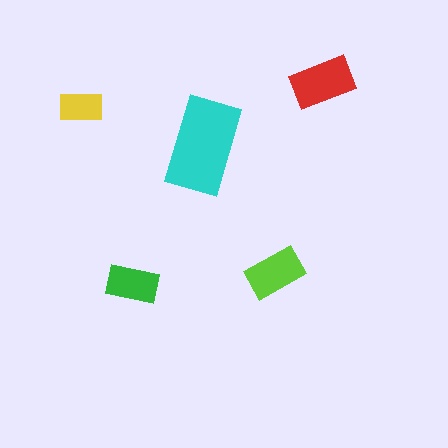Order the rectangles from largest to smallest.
the cyan one, the red one, the lime one, the green one, the yellow one.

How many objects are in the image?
There are 5 objects in the image.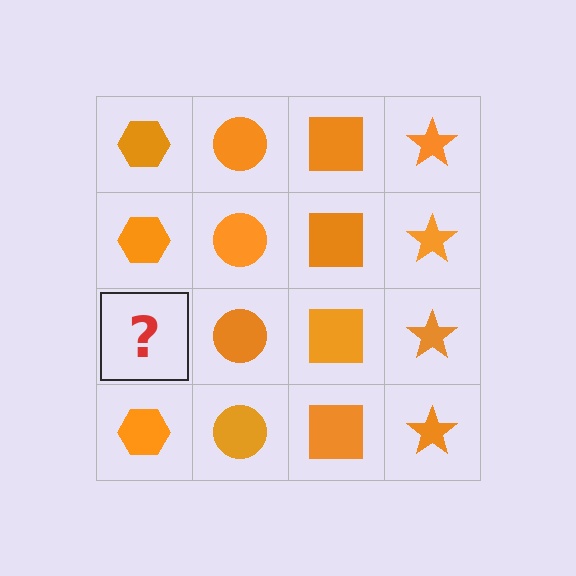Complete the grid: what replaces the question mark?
The question mark should be replaced with an orange hexagon.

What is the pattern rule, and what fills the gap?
The rule is that each column has a consistent shape. The gap should be filled with an orange hexagon.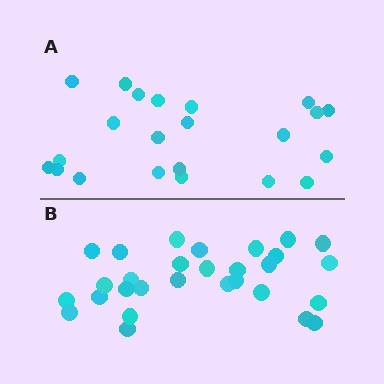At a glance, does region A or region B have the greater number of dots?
Region B (the bottom region) has more dots.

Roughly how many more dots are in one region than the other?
Region B has roughly 8 or so more dots than region A.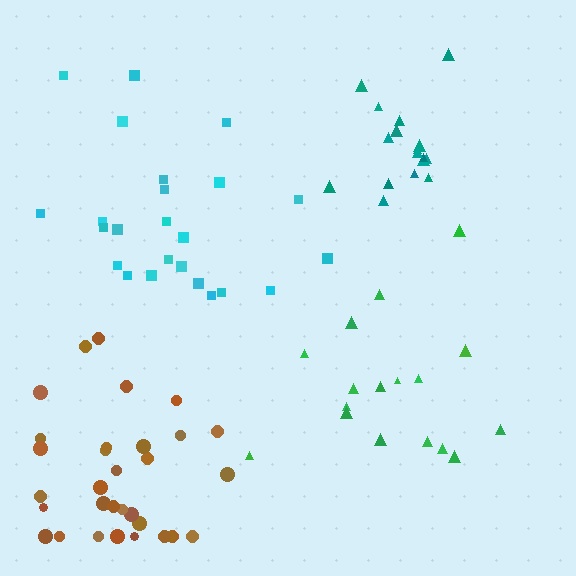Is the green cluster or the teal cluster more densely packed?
Teal.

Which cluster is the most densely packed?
Teal.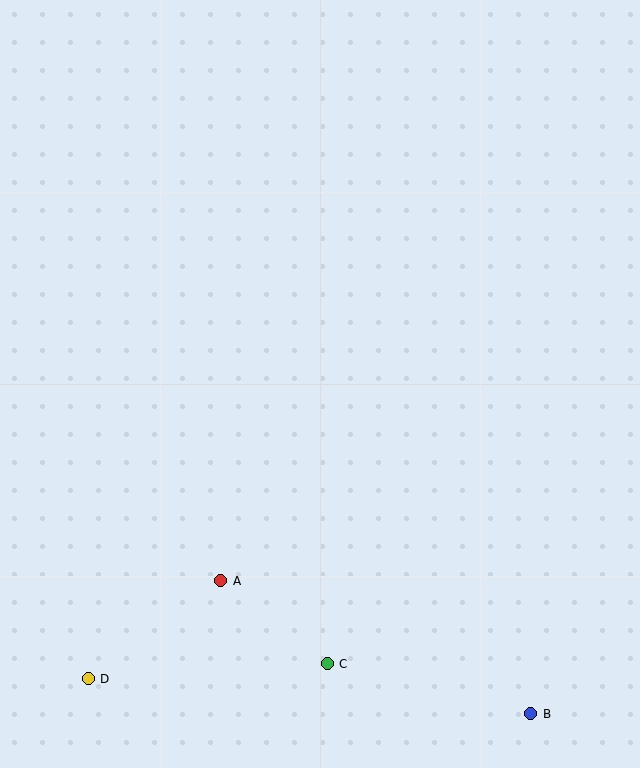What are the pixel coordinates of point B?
Point B is at (531, 714).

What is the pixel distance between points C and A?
The distance between C and A is 135 pixels.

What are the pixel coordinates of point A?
Point A is at (221, 581).